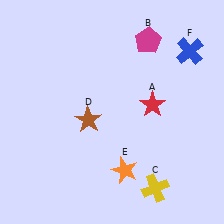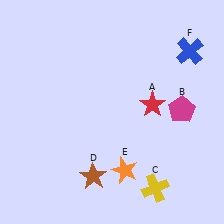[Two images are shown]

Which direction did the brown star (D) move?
The brown star (D) moved down.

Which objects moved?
The objects that moved are: the magenta pentagon (B), the brown star (D).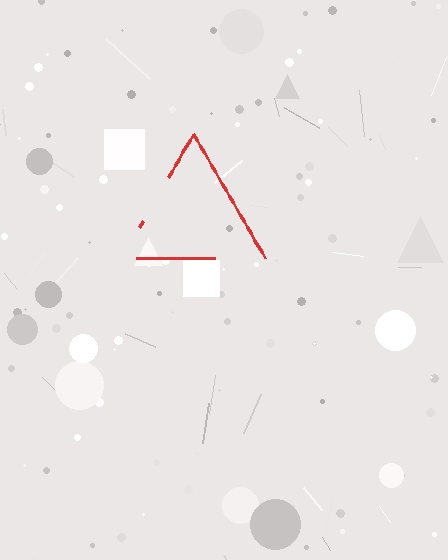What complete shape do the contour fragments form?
The contour fragments form a triangle.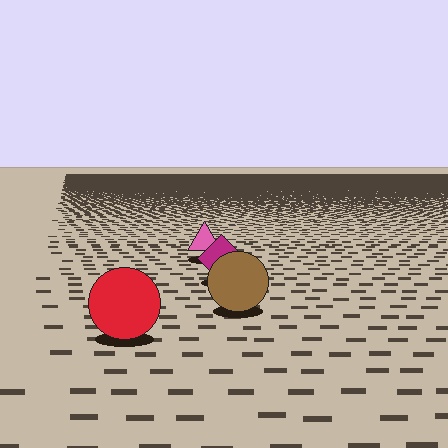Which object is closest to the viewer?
The red circle is closest. The texture marks near it are larger and more spread out.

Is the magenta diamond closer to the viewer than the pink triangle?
Yes. The magenta diamond is closer — you can tell from the texture gradient: the ground texture is coarser near it.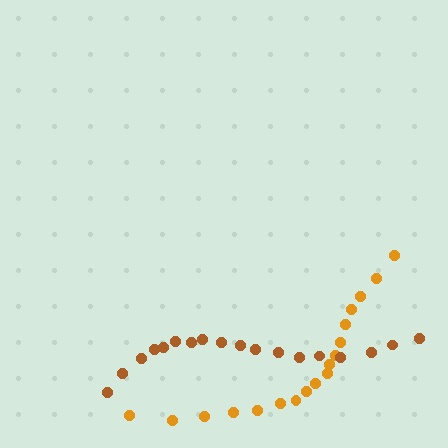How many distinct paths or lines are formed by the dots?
There are 2 distinct paths.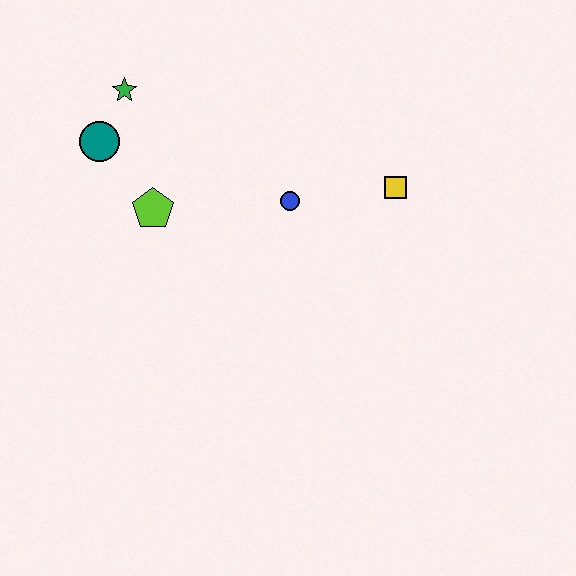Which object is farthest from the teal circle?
The yellow square is farthest from the teal circle.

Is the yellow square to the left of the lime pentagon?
No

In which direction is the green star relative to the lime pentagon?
The green star is above the lime pentagon.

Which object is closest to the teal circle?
The green star is closest to the teal circle.